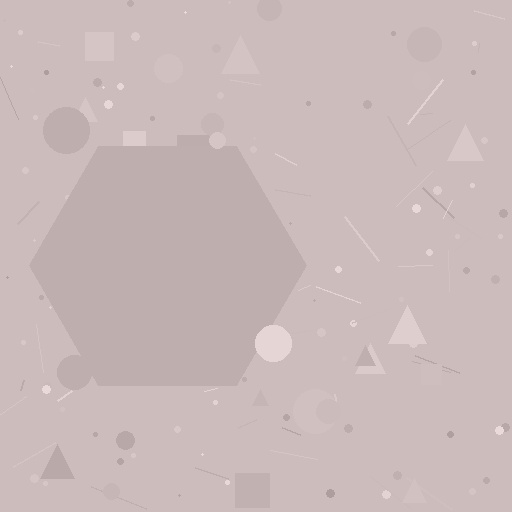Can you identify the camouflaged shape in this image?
The camouflaged shape is a hexagon.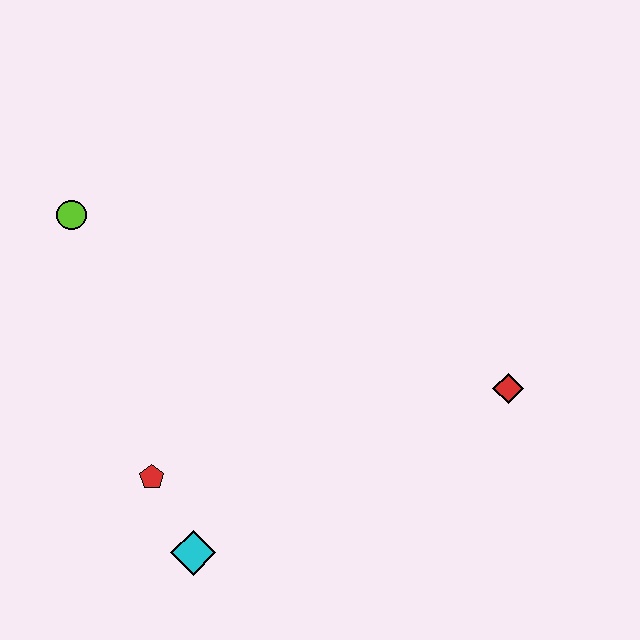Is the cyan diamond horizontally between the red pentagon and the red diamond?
Yes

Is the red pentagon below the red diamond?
Yes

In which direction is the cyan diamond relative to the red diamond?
The cyan diamond is to the left of the red diamond.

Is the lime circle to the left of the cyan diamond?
Yes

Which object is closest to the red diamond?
The cyan diamond is closest to the red diamond.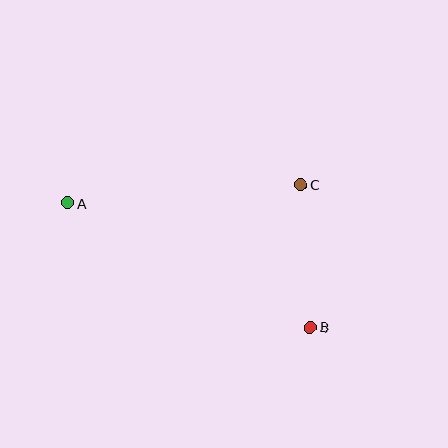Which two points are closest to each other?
Points B and C are closest to each other.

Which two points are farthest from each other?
Points A and B are farthest from each other.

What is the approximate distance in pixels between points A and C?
The distance between A and C is approximately 234 pixels.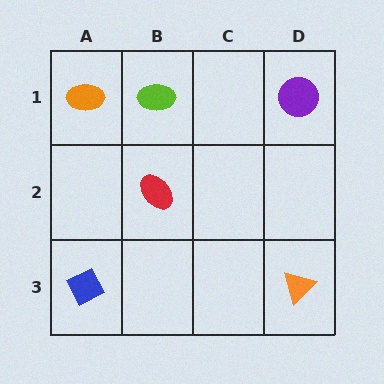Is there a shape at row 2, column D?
No, that cell is empty.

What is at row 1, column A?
An orange ellipse.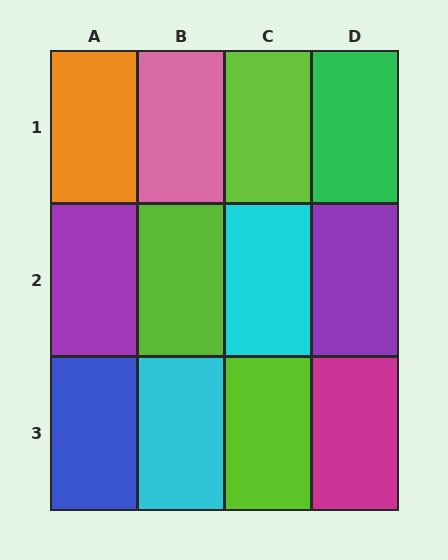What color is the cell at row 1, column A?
Orange.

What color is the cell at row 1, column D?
Green.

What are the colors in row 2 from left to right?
Purple, lime, cyan, purple.